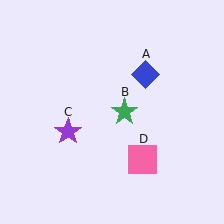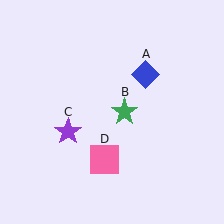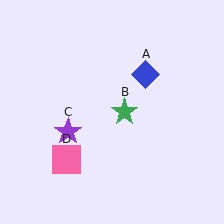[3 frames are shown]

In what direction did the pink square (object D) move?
The pink square (object D) moved left.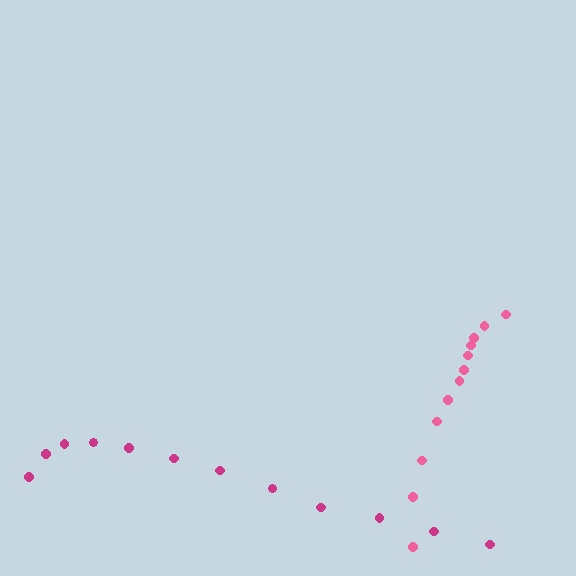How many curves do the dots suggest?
There are 2 distinct paths.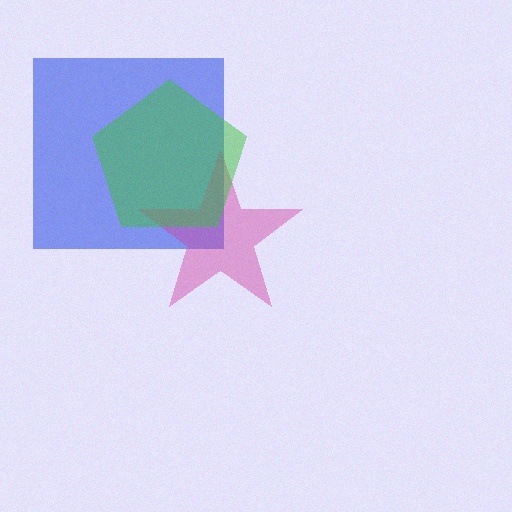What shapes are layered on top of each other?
The layered shapes are: a blue square, a magenta star, a green pentagon.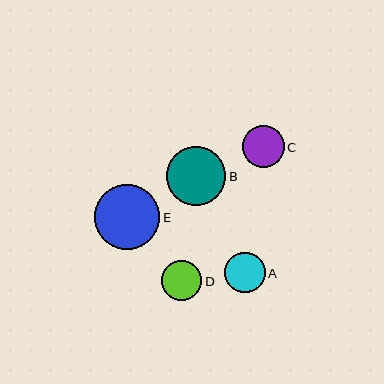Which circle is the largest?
Circle E is the largest with a size of approximately 65 pixels.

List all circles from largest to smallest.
From largest to smallest: E, B, C, A, D.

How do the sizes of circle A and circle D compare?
Circle A and circle D are approximately the same size.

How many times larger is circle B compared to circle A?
Circle B is approximately 1.4 times the size of circle A.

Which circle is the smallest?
Circle D is the smallest with a size of approximately 40 pixels.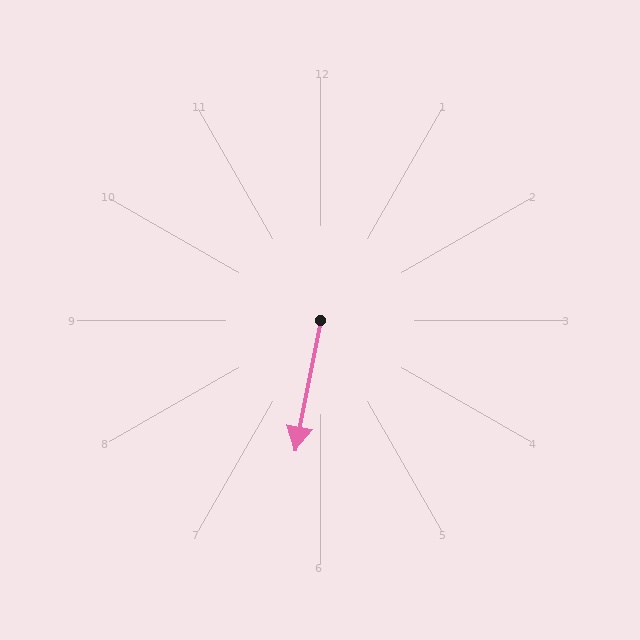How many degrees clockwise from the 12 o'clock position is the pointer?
Approximately 191 degrees.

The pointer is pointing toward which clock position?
Roughly 6 o'clock.